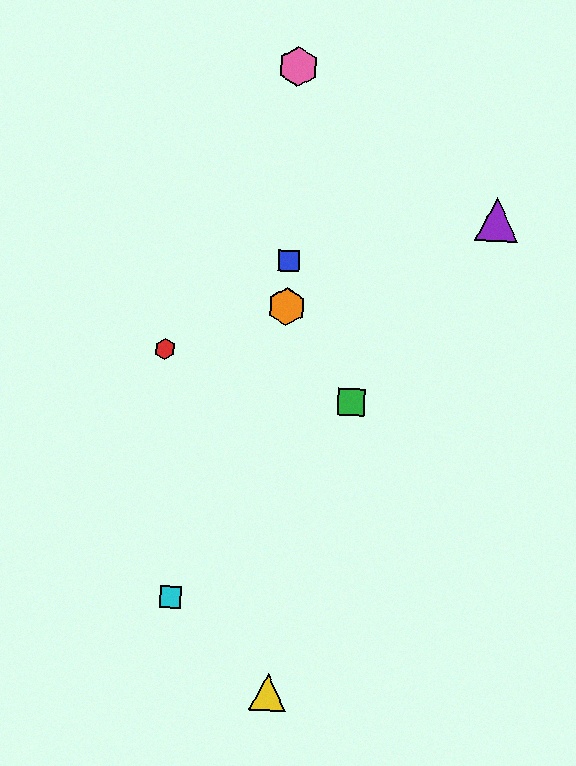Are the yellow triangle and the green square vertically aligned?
No, the yellow triangle is at x≈268 and the green square is at x≈351.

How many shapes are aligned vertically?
4 shapes (the blue square, the yellow triangle, the orange hexagon, the pink hexagon) are aligned vertically.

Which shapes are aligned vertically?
The blue square, the yellow triangle, the orange hexagon, the pink hexagon are aligned vertically.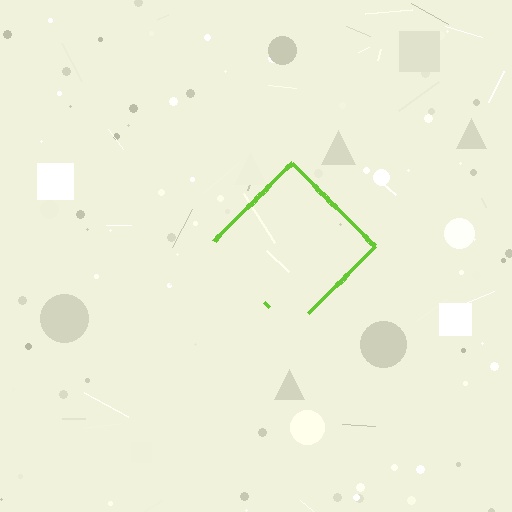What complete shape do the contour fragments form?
The contour fragments form a diamond.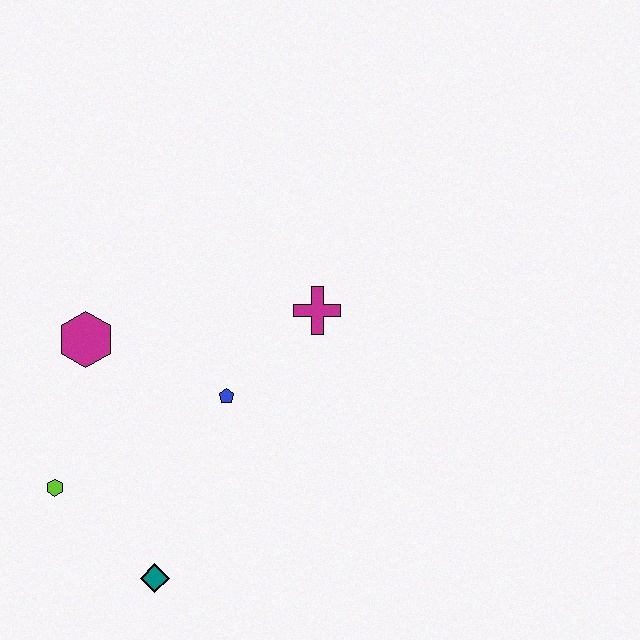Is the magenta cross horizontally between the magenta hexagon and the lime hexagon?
No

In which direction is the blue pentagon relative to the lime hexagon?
The blue pentagon is to the right of the lime hexagon.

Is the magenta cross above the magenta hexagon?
Yes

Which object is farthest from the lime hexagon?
The magenta cross is farthest from the lime hexagon.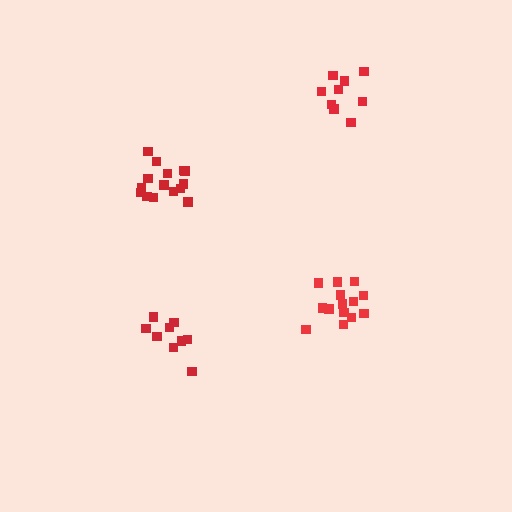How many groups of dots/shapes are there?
There are 4 groups.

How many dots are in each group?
Group 1: 9 dots, Group 2: 14 dots, Group 3: 9 dots, Group 4: 15 dots (47 total).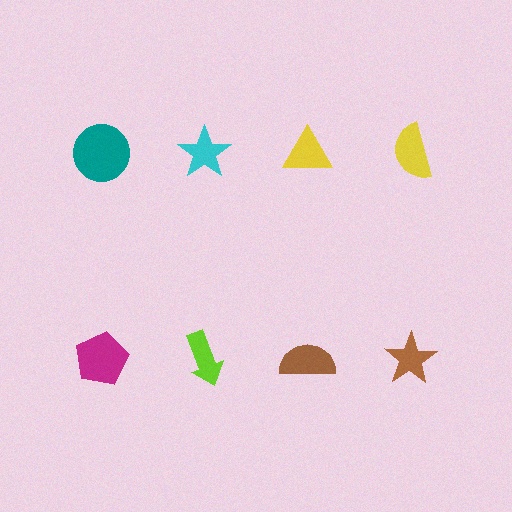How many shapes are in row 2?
4 shapes.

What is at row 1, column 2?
A cyan star.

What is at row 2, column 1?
A magenta pentagon.